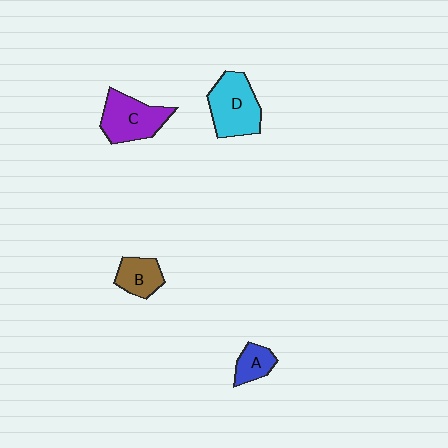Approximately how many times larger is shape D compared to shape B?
Approximately 1.8 times.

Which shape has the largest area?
Shape D (cyan).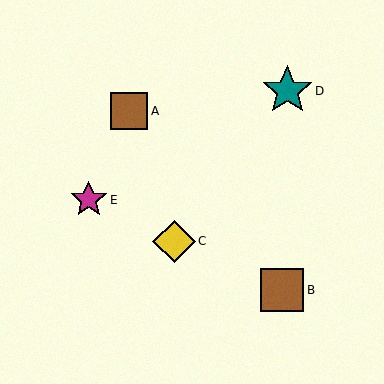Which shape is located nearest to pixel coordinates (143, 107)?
The brown square (labeled A) at (129, 111) is nearest to that location.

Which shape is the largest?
The teal star (labeled D) is the largest.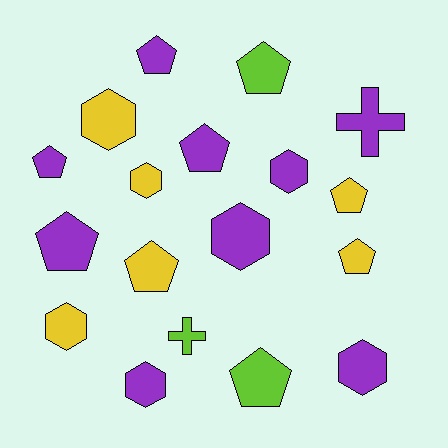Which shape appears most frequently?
Pentagon, with 9 objects.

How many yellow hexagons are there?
There are 3 yellow hexagons.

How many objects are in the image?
There are 18 objects.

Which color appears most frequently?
Purple, with 9 objects.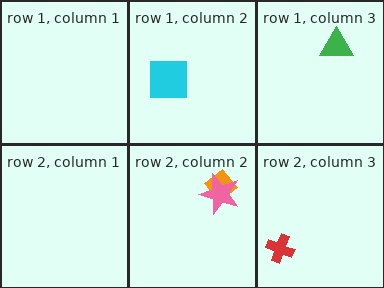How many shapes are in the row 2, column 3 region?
1.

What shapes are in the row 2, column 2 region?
The orange diamond, the pink star.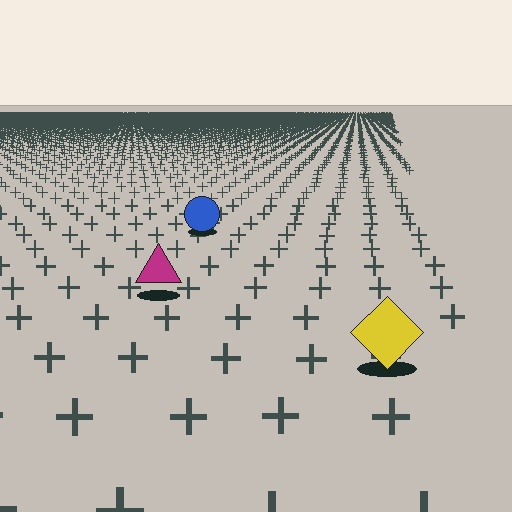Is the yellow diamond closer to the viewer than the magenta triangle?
Yes. The yellow diamond is closer — you can tell from the texture gradient: the ground texture is coarser near it.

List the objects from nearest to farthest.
From nearest to farthest: the yellow diamond, the magenta triangle, the blue circle.